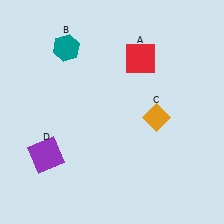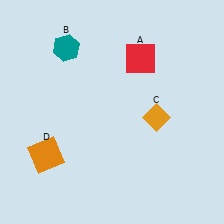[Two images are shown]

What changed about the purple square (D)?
In Image 1, D is purple. In Image 2, it changed to orange.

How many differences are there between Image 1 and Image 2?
There is 1 difference between the two images.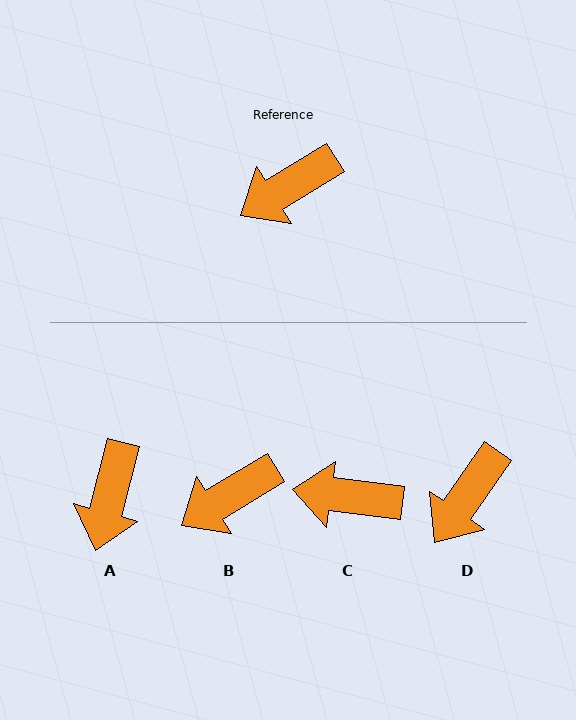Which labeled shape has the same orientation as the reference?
B.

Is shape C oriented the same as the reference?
No, it is off by about 39 degrees.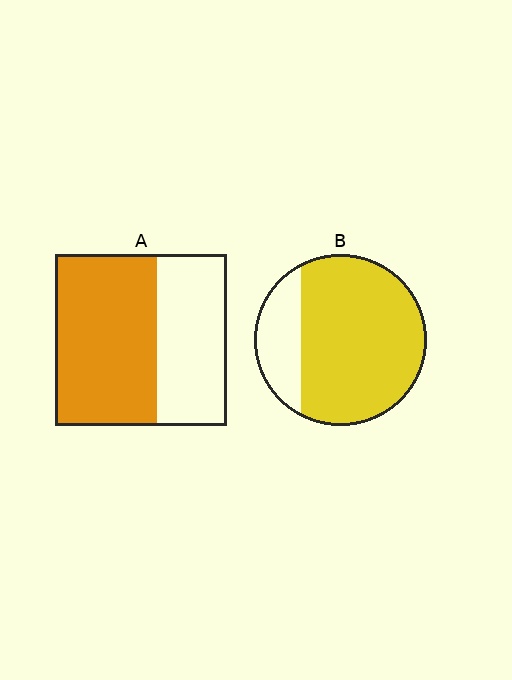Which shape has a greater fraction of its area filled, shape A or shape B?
Shape B.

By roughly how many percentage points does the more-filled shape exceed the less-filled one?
By roughly 20 percentage points (B over A).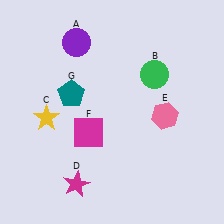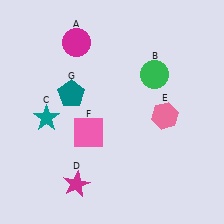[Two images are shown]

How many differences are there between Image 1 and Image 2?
There are 3 differences between the two images.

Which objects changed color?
A changed from purple to magenta. C changed from yellow to teal. F changed from magenta to pink.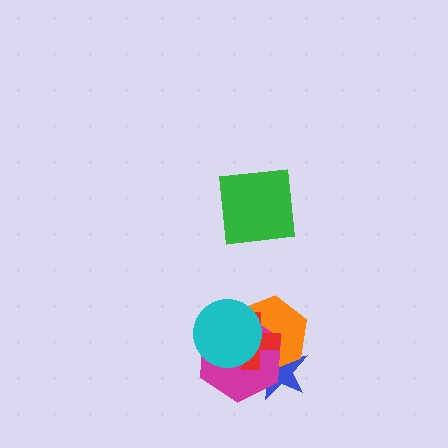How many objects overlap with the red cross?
4 objects overlap with the red cross.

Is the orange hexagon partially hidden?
Yes, it is partially covered by another shape.